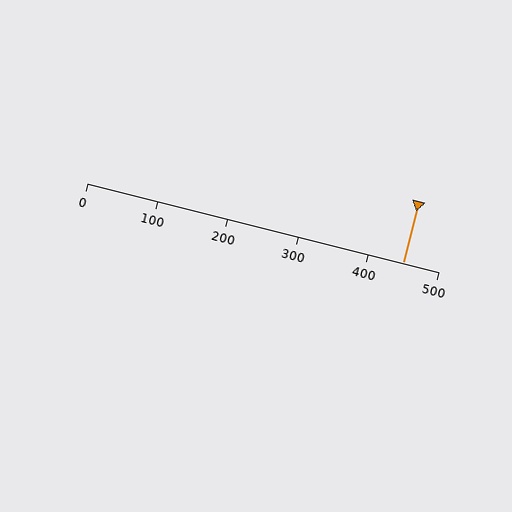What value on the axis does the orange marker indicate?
The marker indicates approximately 450.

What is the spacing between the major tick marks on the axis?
The major ticks are spaced 100 apart.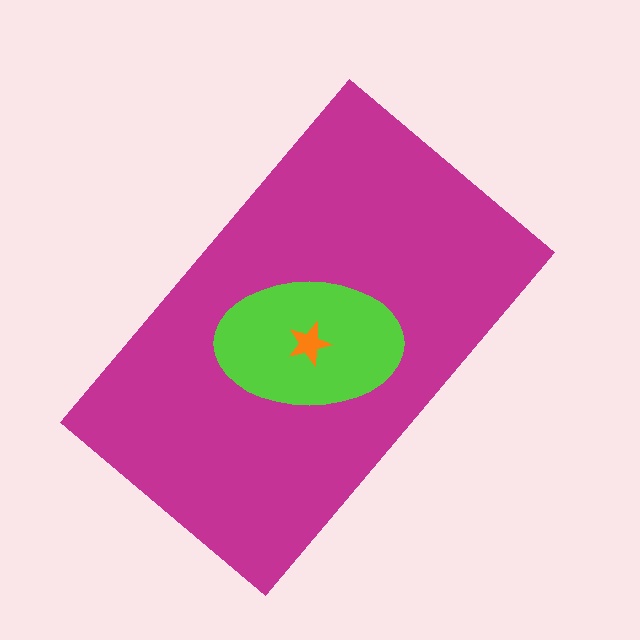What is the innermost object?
The orange star.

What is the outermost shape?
The magenta rectangle.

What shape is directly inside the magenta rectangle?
The lime ellipse.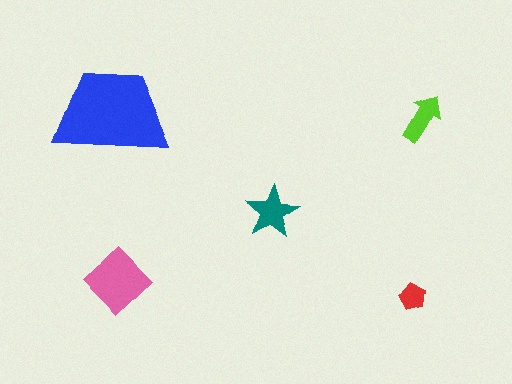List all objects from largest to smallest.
The blue trapezoid, the pink diamond, the teal star, the lime arrow, the red pentagon.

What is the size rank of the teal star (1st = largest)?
3rd.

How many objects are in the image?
There are 5 objects in the image.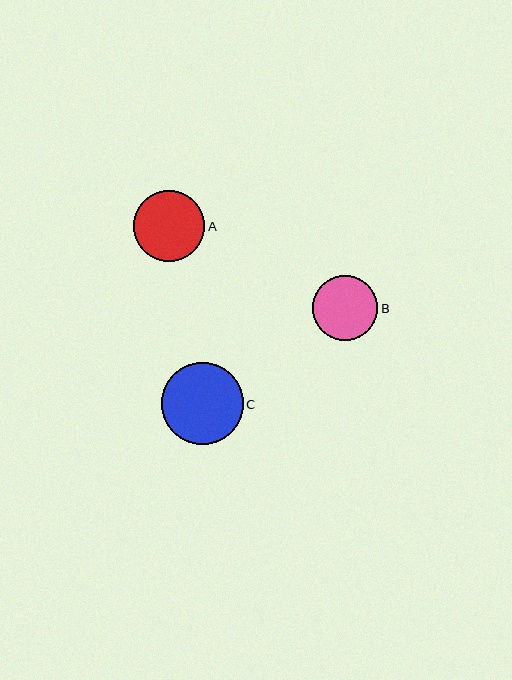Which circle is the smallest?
Circle B is the smallest with a size of approximately 66 pixels.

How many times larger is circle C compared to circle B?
Circle C is approximately 1.3 times the size of circle B.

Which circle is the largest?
Circle C is the largest with a size of approximately 82 pixels.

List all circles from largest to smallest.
From largest to smallest: C, A, B.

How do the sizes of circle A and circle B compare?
Circle A and circle B are approximately the same size.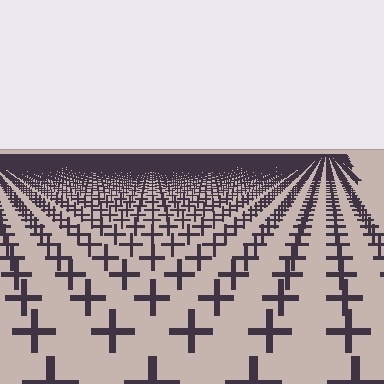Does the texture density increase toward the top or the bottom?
Density increases toward the top.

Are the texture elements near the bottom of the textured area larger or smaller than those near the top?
Larger. Near the bottom, elements are closer to the viewer and appear at a bigger on-screen size.